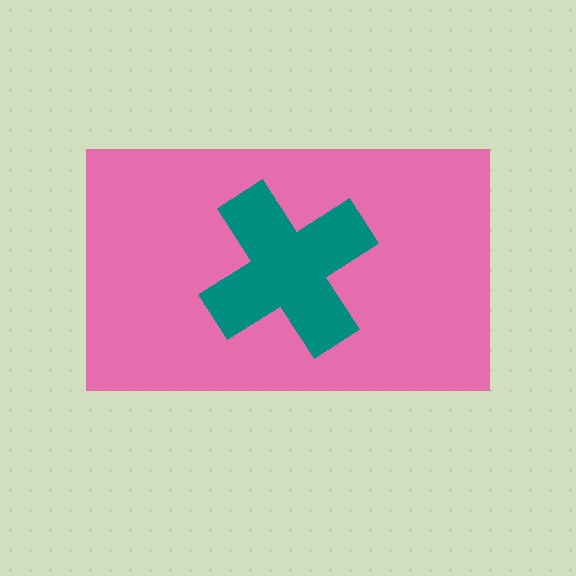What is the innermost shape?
The teal cross.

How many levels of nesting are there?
2.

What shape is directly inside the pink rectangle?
The teal cross.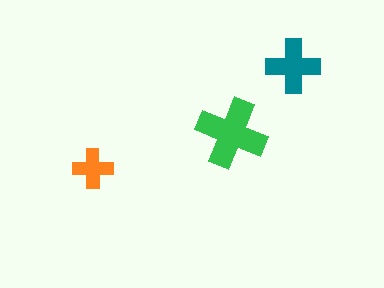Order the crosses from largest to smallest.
the green one, the teal one, the orange one.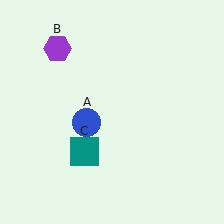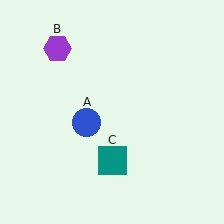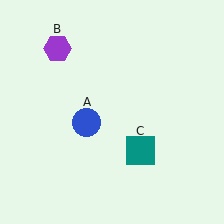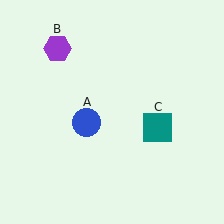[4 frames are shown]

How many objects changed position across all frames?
1 object changed position: teal square (object C).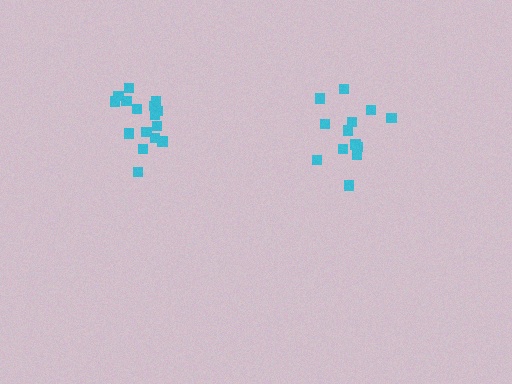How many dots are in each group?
Group 1: 13 dots, Group 2: 16 dots (29 total).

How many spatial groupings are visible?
There are 2 spatial groupings.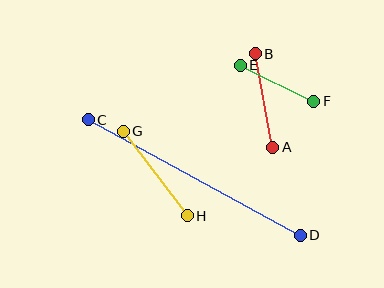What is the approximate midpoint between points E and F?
The midpoint is at approximately (277, 83) pixels.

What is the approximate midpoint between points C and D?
The midpoint is at approximately (194, 178) pixels.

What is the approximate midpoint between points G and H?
The midpoint is at approximately (155, 174) pixels.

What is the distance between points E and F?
The distance is approximately 82 pixels.